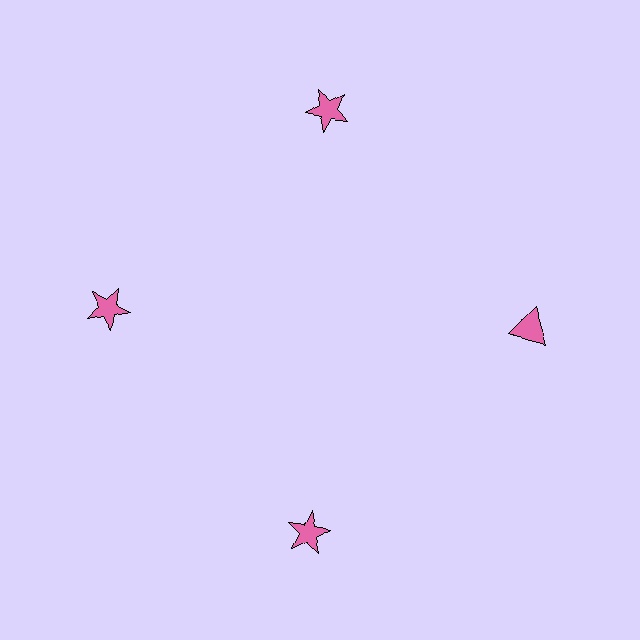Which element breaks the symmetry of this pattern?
The pink triangle at roughly the 3 o'clock position breaks the symmetry. All other shapes are pink stars.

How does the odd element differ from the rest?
It has a different shape: triangle instead of star.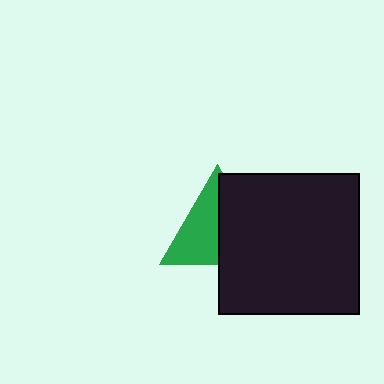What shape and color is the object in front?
The object in front is a black square.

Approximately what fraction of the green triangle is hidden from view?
Roughly 50% of the green triangle is hidden behind the black square.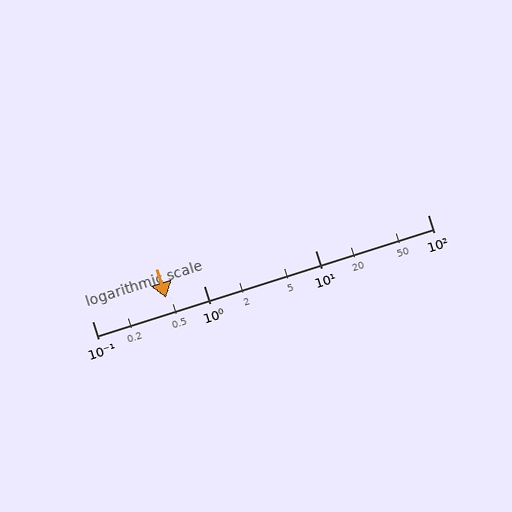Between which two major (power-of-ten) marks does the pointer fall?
The pointer is between 0.1 and 1.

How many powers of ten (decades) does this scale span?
The scale spans 3 decades, from 0.1 to 100.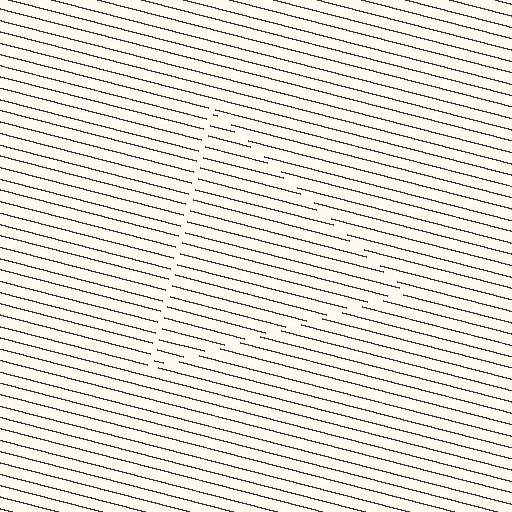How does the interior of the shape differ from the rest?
The interior of the shape contains the same grating, shifted by half a period — the contour is defined by the phase discontinuity where line-ends from the inner and outer gratings abut.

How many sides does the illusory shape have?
3 sides — the line-ends trace a triangle.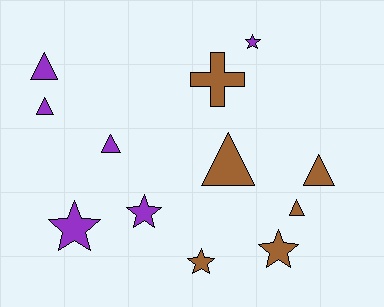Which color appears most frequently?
Brown, with 6 objects.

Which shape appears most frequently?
Triangle, with 6 objects.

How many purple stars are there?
There are 3 purple stars.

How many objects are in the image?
There are 12 objects.